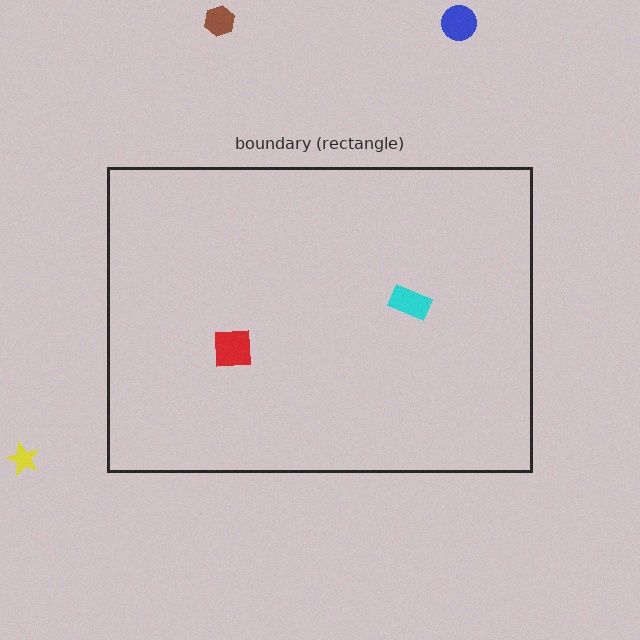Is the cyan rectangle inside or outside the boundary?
Inside.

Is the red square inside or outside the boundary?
Inside.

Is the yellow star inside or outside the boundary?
Outside.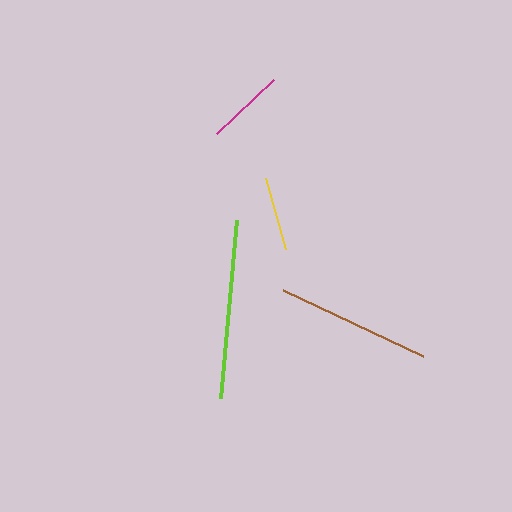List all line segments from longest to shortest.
From longest to shortest: lime, brown, magenta, yellow.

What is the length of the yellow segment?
The yellow segment is approximately 74 pixels long.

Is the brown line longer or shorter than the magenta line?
The brown line is longer than the magenta line.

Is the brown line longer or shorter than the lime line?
The lime line is longer than the brown line.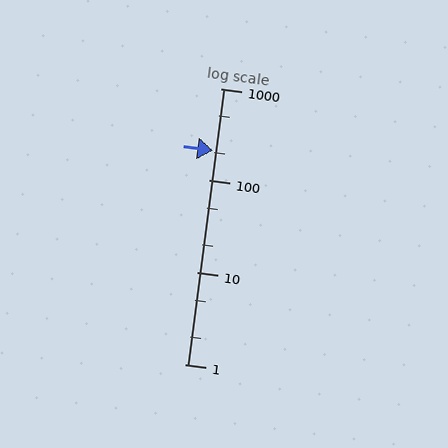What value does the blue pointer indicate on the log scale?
The pointer indicates approximately 210.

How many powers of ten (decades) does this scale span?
The scale spans 3 decades, from 1 to 1000.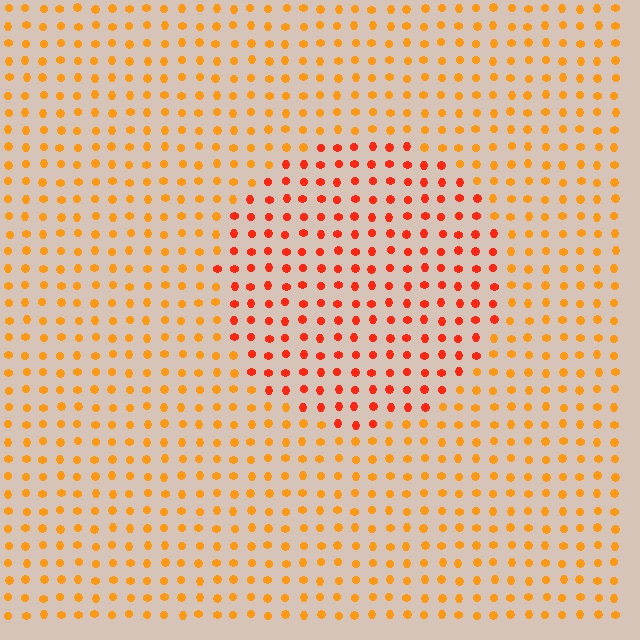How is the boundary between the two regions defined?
The boundary is defined purely by a slight shift in hue (about 29 degrees). Spacing, size, and orientation are identical on both sides.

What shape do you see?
I see a circle.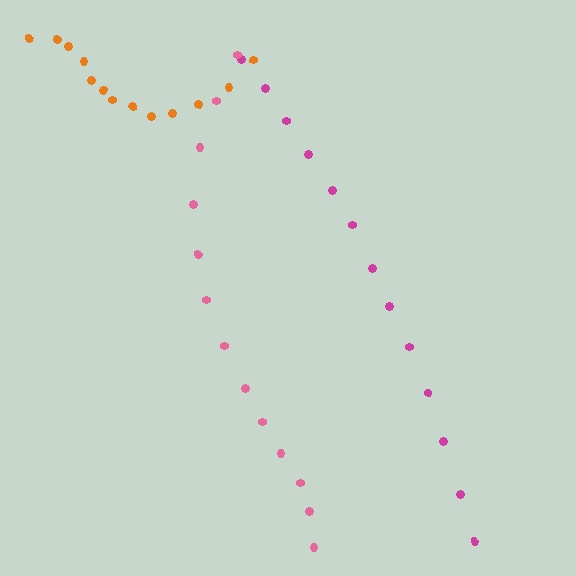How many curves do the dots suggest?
There are 3 distinct paths.